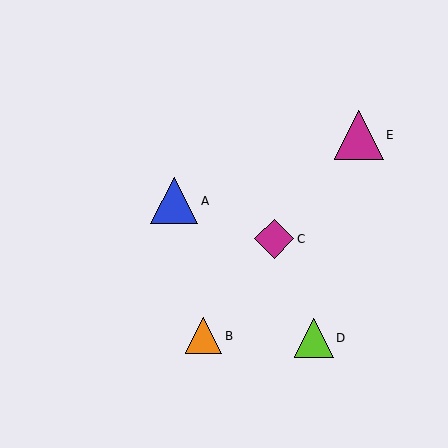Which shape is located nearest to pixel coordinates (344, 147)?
The magenta triangle (labeled E) at (359, 135) is nearest to that location.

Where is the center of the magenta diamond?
The center of the magenta diamond is at (274, 239).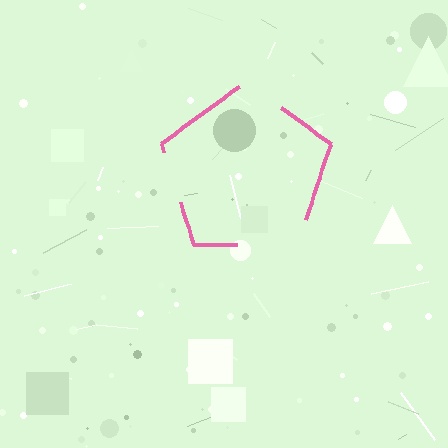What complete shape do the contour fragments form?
The contour fragments form a pentagon.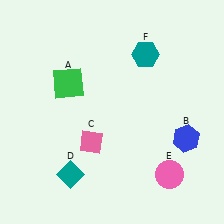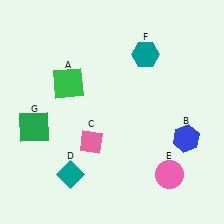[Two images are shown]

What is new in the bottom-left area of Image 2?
A green square (G) was added in the bottom-left area of Image 2.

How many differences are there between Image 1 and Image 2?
There is 1 difference between the two images.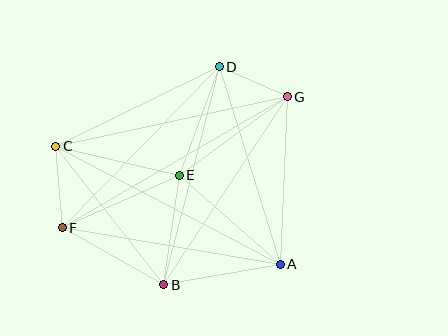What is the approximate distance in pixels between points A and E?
The distance between A and E is approximately 134 pixels.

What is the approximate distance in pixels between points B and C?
The distance between B and C is approximately 175 pixels.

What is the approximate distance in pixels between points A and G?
The distance between A and G is approximately 168 pixels.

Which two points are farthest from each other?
Points F and G are farthest from each other.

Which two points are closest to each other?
Points D and G are closest to each other.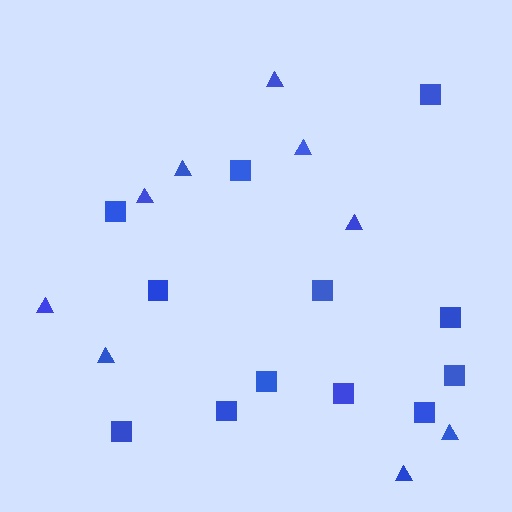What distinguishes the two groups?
There are 2 groups: one group of triangles (9) and one group of squares (12).